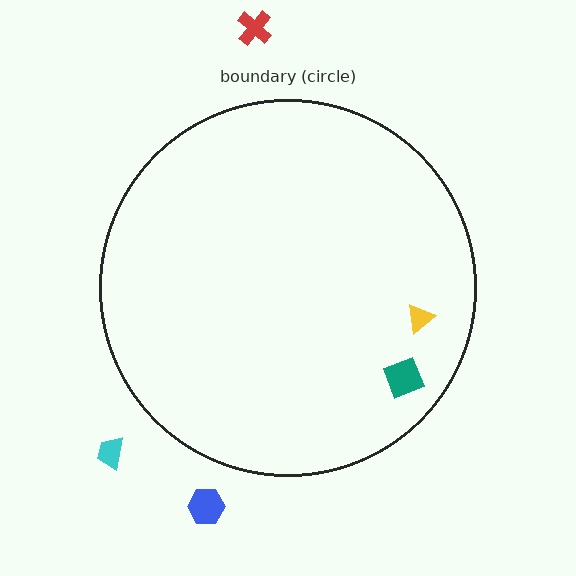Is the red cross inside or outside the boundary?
Outside.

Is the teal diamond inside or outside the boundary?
Inside.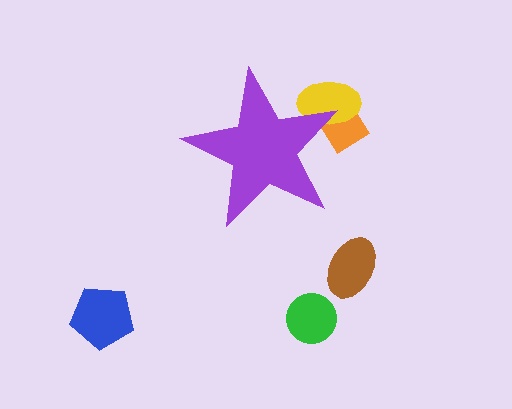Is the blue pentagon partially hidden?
No, the blue pentagon is fully visible.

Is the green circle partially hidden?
No, the green circle is fully visible.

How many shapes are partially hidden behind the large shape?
2 shapes are partially hidden.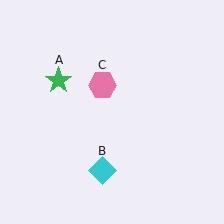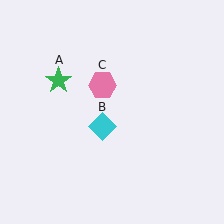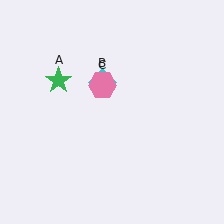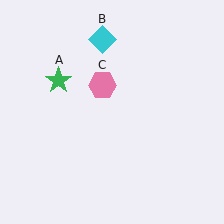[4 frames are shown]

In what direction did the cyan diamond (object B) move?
The cyan diamond (object B) moved up.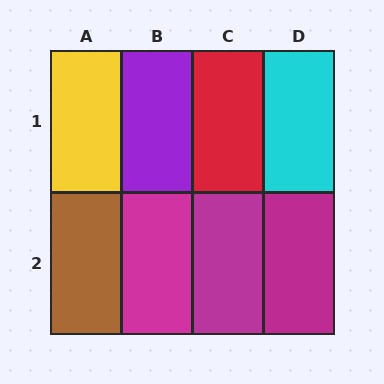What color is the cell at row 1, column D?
Cyan.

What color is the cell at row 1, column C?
Red.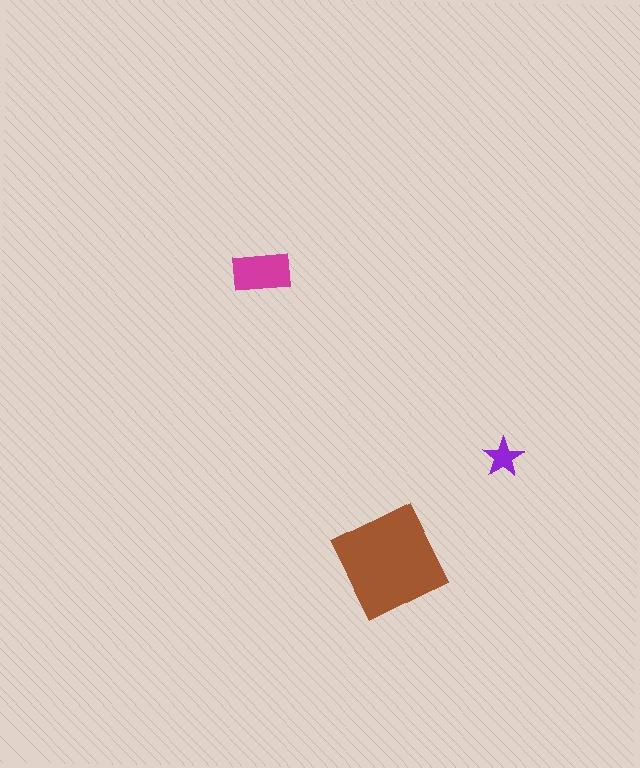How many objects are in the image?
There are 3 objects in the image.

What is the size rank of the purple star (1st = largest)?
3rd.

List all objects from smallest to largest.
The purple star, the magenta rectangle, the brown square.